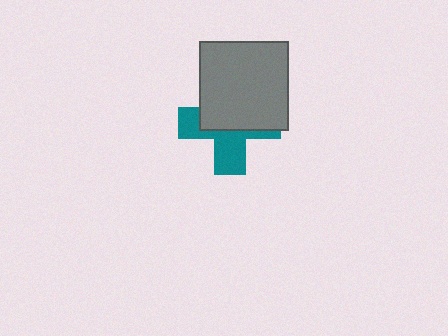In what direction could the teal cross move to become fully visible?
The teal cross could move down. That would shift it out from behind the gray square entirely.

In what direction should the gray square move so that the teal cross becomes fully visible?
The gray square should move up. That is the shortest direction to clear the overlap and leave the teal cross fully visible.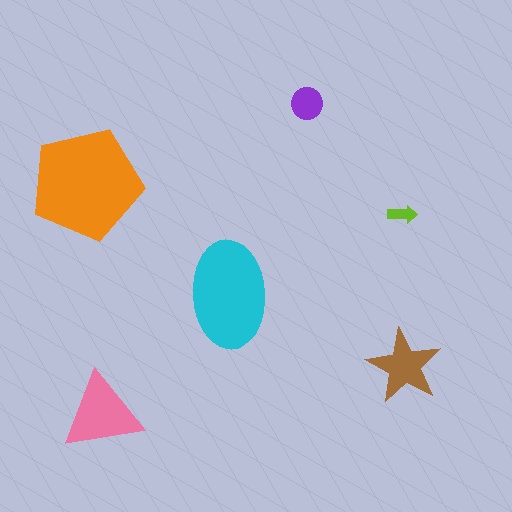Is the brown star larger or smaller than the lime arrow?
Larger.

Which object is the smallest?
The lime arrow.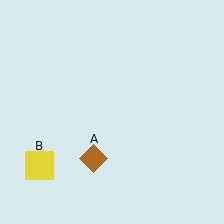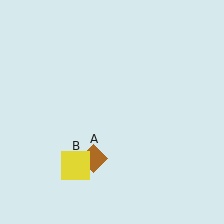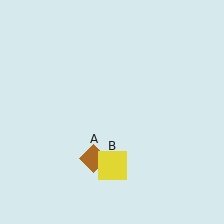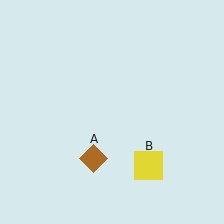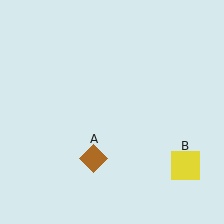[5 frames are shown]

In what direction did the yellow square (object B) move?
The yellow square (object B) moved right.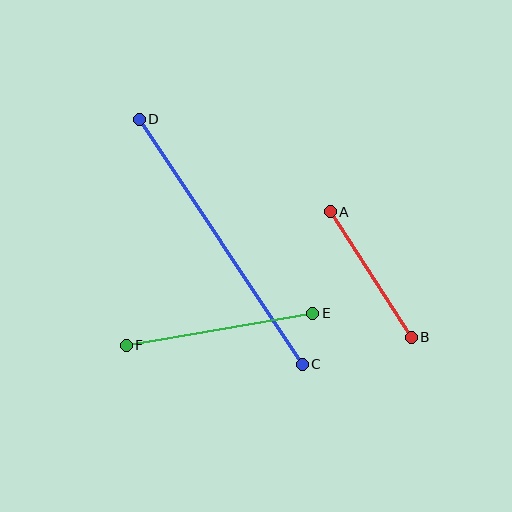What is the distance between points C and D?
The distance is approximately 294 pixels.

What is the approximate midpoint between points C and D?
The midpoint is at approximately (221, 242) pixels.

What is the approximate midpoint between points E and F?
The midpoint is at approximately (220, 329) pixels.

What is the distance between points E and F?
The distance is approximately 189 pixels.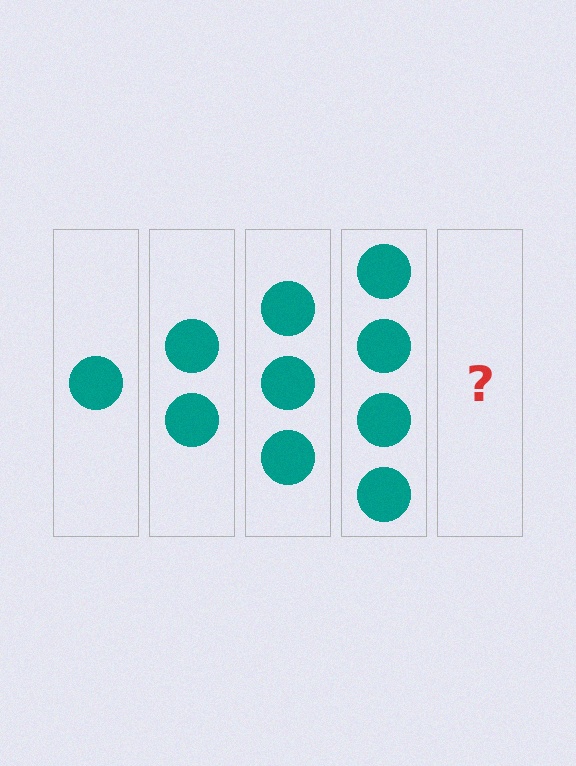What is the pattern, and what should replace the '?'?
The pattern is that each step adds one more circle. The '?' should be 5 circles.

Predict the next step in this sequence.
The next step is 5 circles.